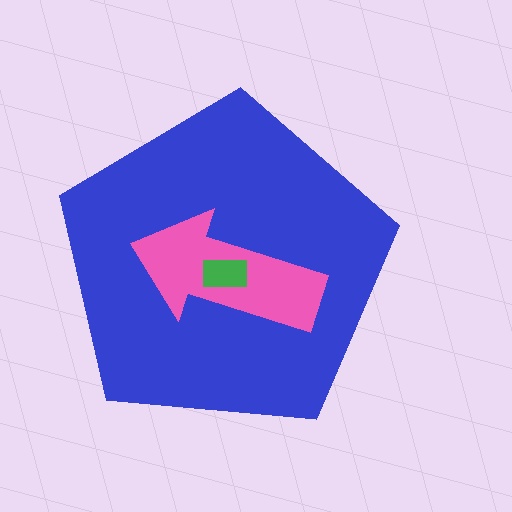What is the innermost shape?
The green rectangle.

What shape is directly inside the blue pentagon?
The pink arrow.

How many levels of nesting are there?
3.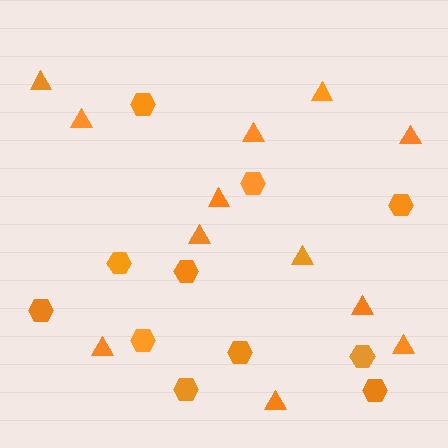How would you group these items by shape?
There are 2 groups: one group of hexagons (11) and one group of triangles (12).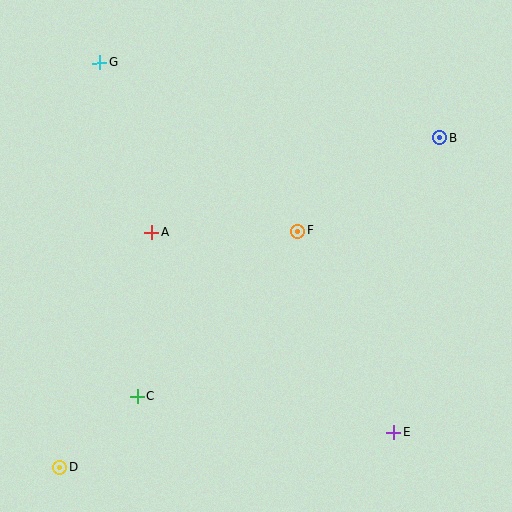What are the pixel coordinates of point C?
Point C is at (138, 396).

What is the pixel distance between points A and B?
The distance between A and B is 303 pixels.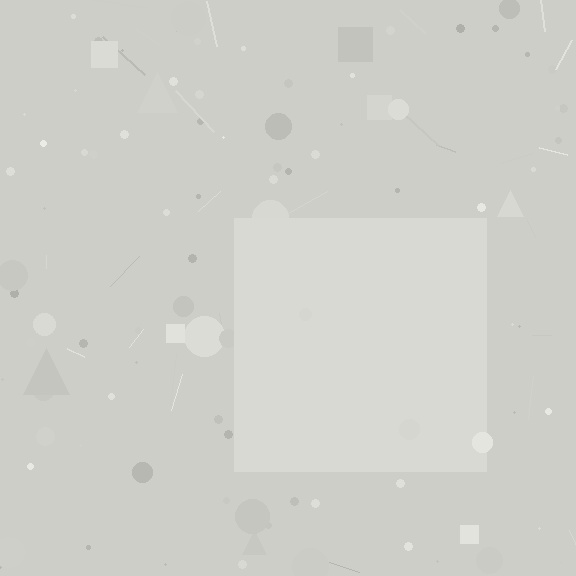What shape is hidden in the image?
A square is hidden in the image.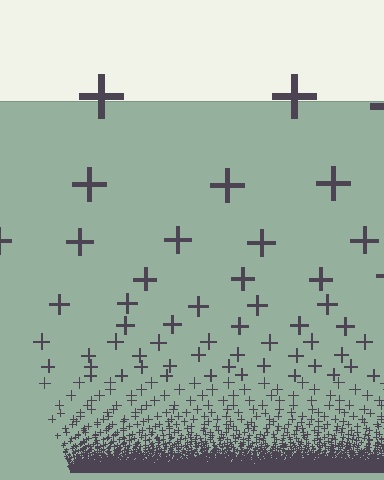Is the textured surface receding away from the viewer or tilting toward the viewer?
The surface appears to tilt toward the viewer. Texture elements get larger and sparser toward the top.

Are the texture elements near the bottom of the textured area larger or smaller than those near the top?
Smaller. The gradient is inverted — elements near the bottom are smaller and denser.